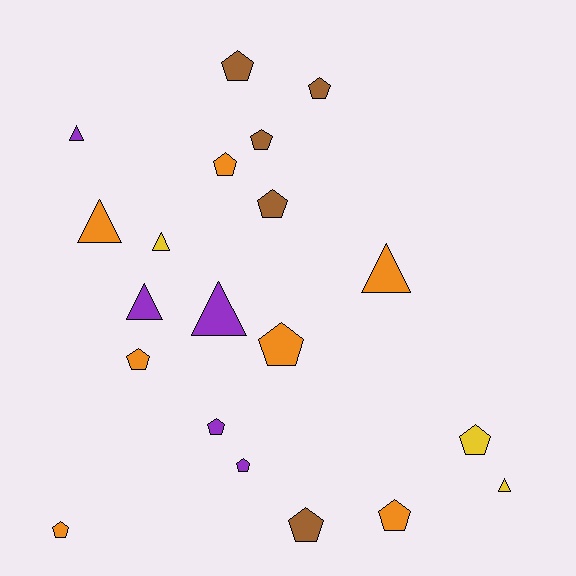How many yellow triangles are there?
There are 2 yellow triangles.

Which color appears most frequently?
Orange, with 7 objects.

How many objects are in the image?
There are 20 objects.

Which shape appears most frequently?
Pentagon, with 13 objects.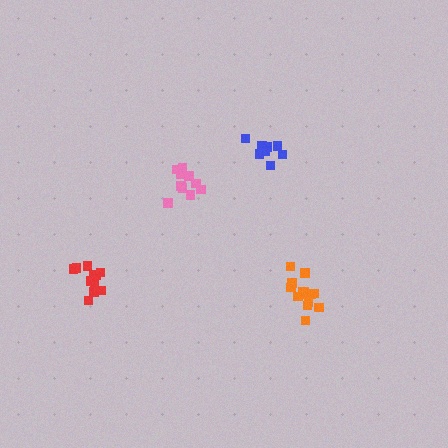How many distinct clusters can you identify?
There are 4 distinct clusters.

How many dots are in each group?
Group 1: 11 dots, Group 2: 9 dots, Group 3: 15 dots, Group 4: 10 dots (45 total).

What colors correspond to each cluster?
The clusters are colored: red, blue, orange, pink.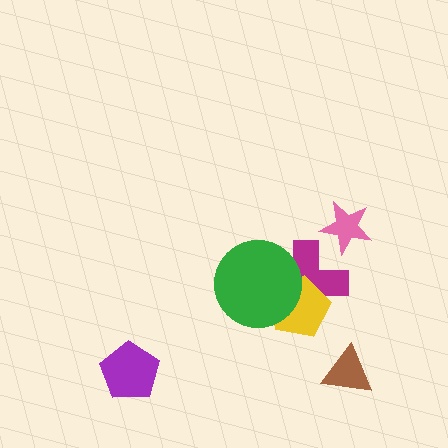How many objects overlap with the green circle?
2 objects overlap with the green circle.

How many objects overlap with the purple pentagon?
0 objects overlap with the purple pentagon.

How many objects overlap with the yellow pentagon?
2 objects overlap with the yellow pentagon.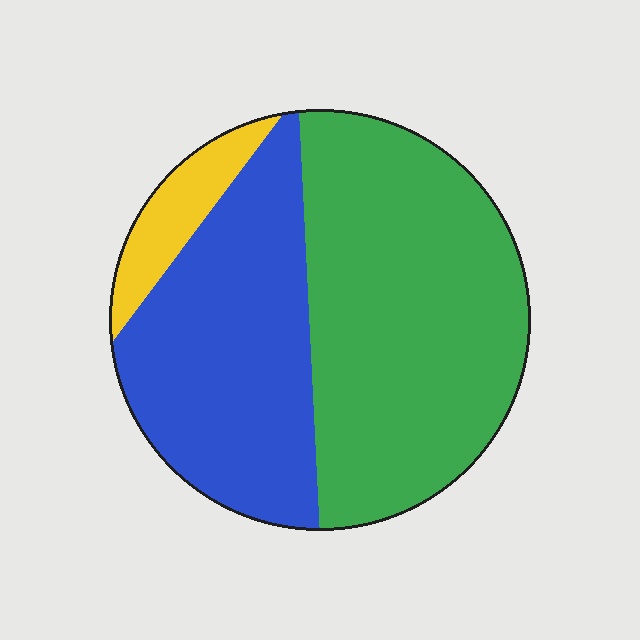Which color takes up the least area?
Yellow, at roughly 10%.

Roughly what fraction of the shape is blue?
Blue takes up about three eighths (3/8) of the shape.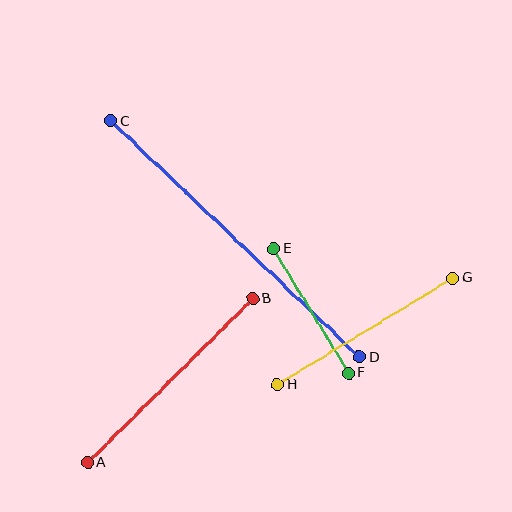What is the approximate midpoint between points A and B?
The midpoint is at approximately (170, 380) pixels.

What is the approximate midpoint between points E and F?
The midpoint is at approximately (311, 311) pixels.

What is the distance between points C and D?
The distance is approximately 343 pixels.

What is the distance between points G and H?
The distance is approximately 205 pixels.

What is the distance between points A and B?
The distance is approximately 233 pixels.